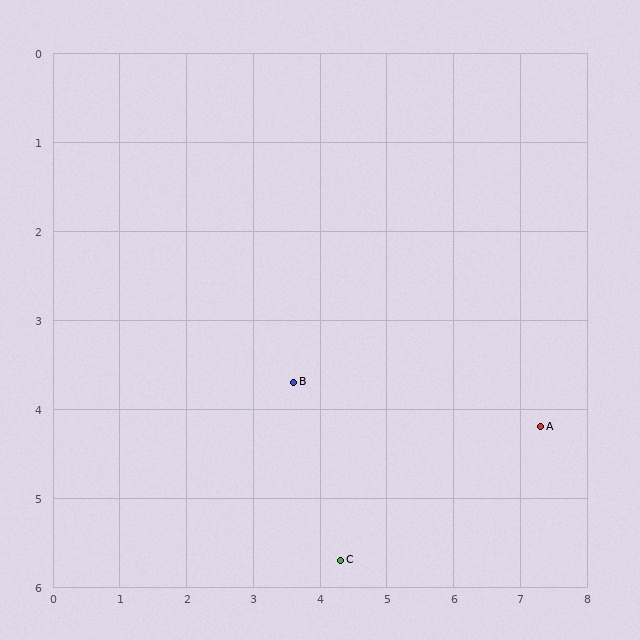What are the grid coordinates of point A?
Point A is at approximately (7.3, 4.2).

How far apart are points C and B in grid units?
Points C and B are about 2.1 grid units apart.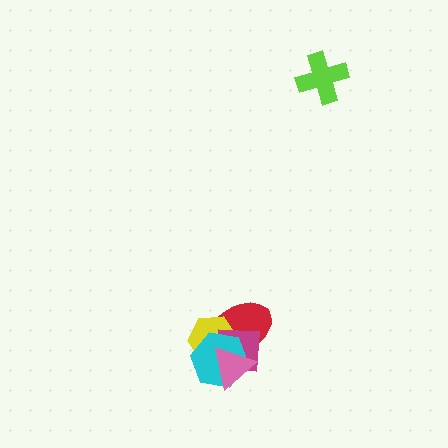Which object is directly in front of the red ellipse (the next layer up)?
The yellow hexagon is directly in front of the red ellipse.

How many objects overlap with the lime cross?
0 objects overlap with the lime cross.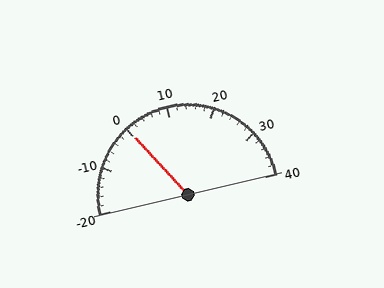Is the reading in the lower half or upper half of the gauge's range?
The reading is in the lower half of the range (-20 to 40).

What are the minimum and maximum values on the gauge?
The gauge ranges from -20 to 40.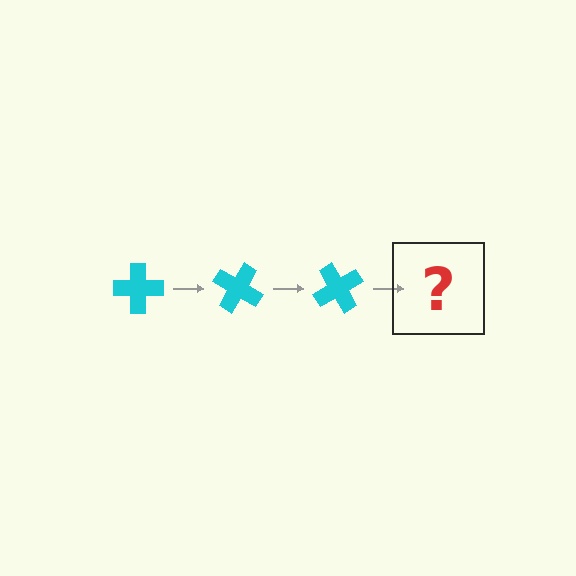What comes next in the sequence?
The next element should be a cyan cross rotated 90 degrees.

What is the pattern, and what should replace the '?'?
The pattern is that the cross rotates 30 degrees each step. The '?' should be a cyan cross rotated 90 degrees.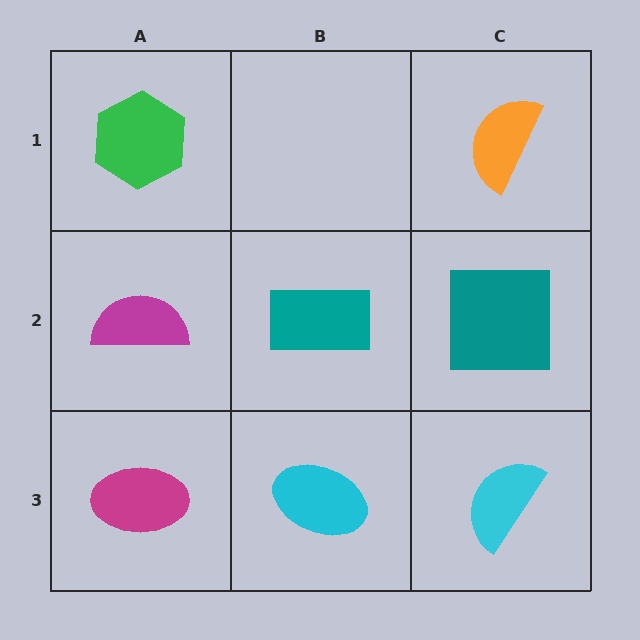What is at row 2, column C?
A teal square.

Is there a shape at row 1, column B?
No, that cell is empty.